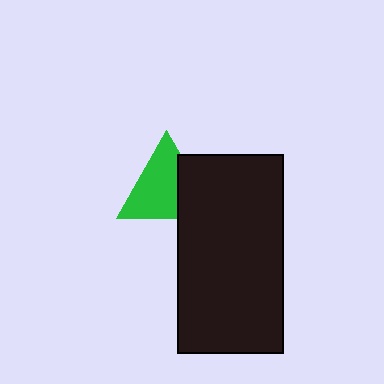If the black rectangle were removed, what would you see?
You would see the complete green triangle.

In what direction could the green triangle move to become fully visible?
The green triangle could move left. That would shift it out from behind the black rectangle entirely.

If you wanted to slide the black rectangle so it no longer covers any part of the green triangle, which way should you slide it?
Slide it right — that is the most direct way to separate the two shapes.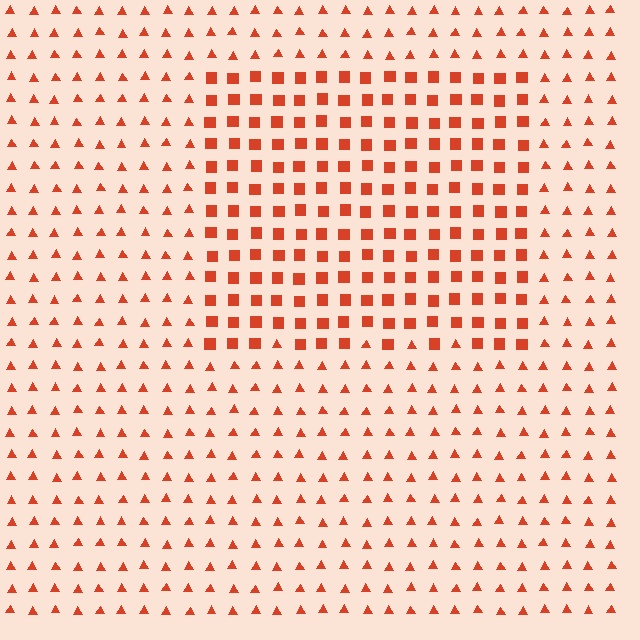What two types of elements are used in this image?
The image uses squares inside the rectangle region and triangles outside it.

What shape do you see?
I see a rectangle.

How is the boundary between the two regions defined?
The boundary is defined by a change in element shape: squares inside vs. triangles outside. All elements share the same color and spacing.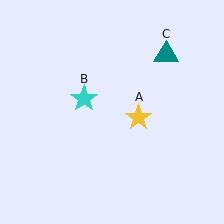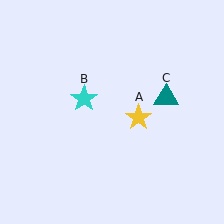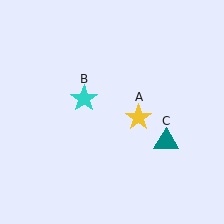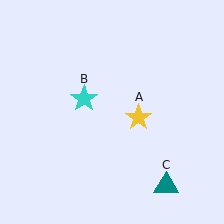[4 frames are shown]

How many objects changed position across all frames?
1 object changed position: teal triangle (object C).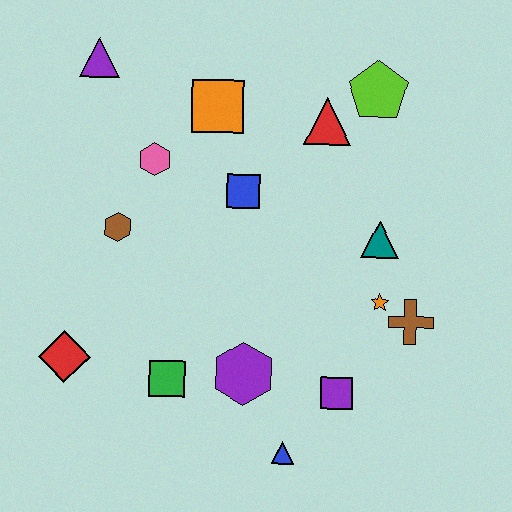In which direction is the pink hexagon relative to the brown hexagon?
The pink hexagon is above the brown hexagon.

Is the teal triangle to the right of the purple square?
Yes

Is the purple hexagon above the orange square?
No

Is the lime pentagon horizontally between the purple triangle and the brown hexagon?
No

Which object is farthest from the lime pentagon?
The red diamond is farthest from the lime pentagon.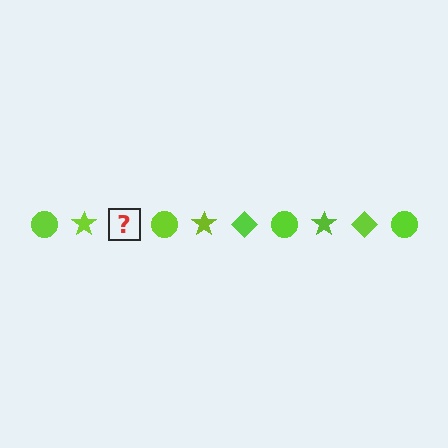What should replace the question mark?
The question mark should be replaced with a lime diamond.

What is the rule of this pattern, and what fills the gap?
The rule is that the pattern cycles through circle, star, diamond shapes in lime. The gap should be filled with a lime diamond.